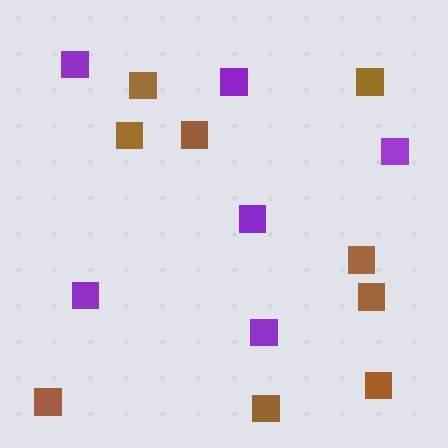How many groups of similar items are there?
There are 2 groups: one group of purple squares (6) and one group of brown squares (9).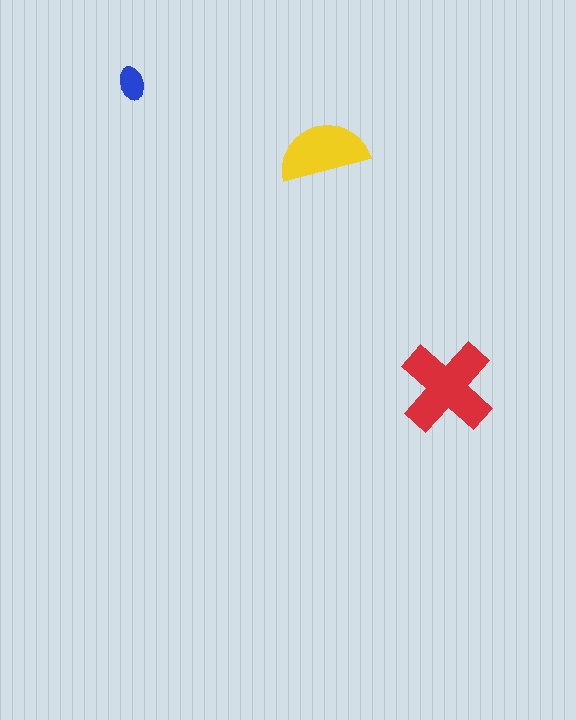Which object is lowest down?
The red cross is bottommost.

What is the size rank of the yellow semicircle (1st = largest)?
2nd.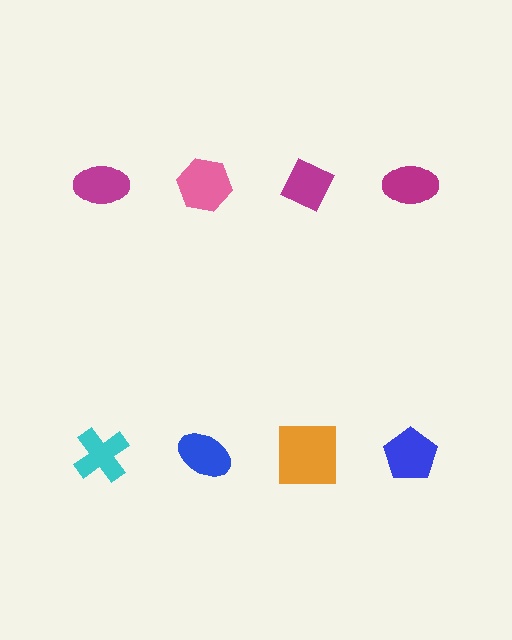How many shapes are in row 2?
4 shapes.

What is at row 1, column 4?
A magenta ellipse.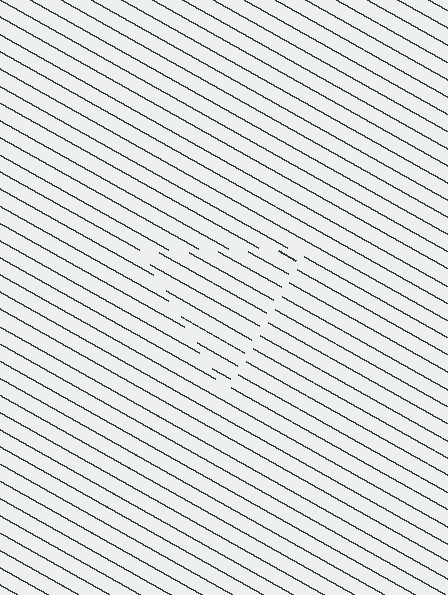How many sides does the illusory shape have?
3 sides — the line-ends trace a triangle.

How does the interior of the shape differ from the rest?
The interior of the shape contains the same grating, shifted by half a period — the contour is defined by the phase discontinuity where line-ends from the inner and outer gratings abut.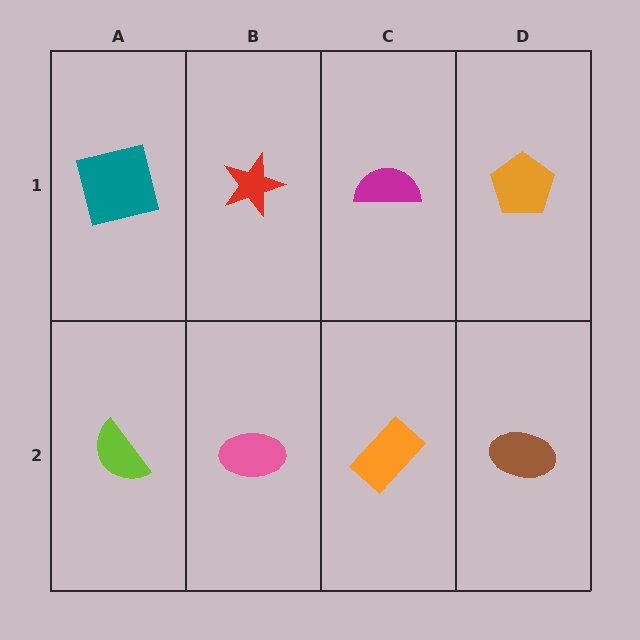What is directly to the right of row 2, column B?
An orange rectangle.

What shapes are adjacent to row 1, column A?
A lime semicircle (row 2, column A), a red star (row 1, column B).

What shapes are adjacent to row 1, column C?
An orange rectangle (row 2, column C), a red star (row 1, column B), an orange pentagon (row 1, column D).